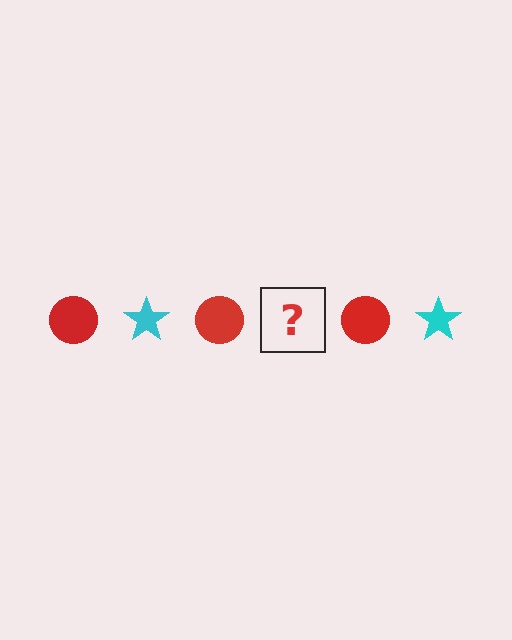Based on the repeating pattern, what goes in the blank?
The blank should be a cyan star.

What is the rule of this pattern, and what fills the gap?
The rule is that the pattern alternates between red circle and cyan star. The gap should be filled with a cyan star.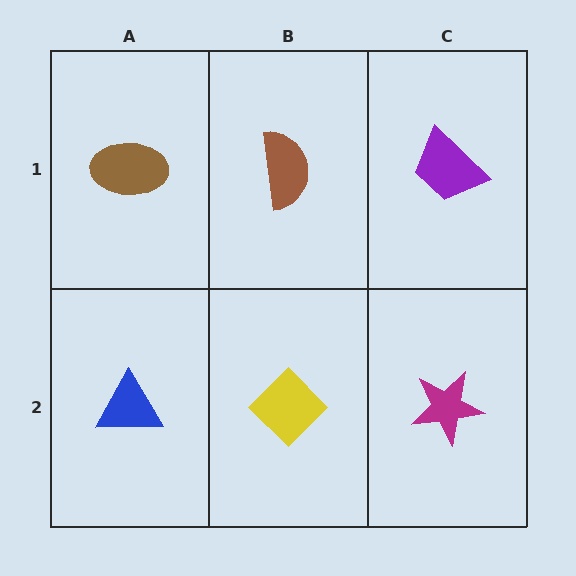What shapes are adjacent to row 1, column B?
A yellow diamond (row 2, column B), a brown ellipse (row 1, column A), a purple trapezoid (row 1, column C).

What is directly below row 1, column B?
A yellow diamond.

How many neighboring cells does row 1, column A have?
2.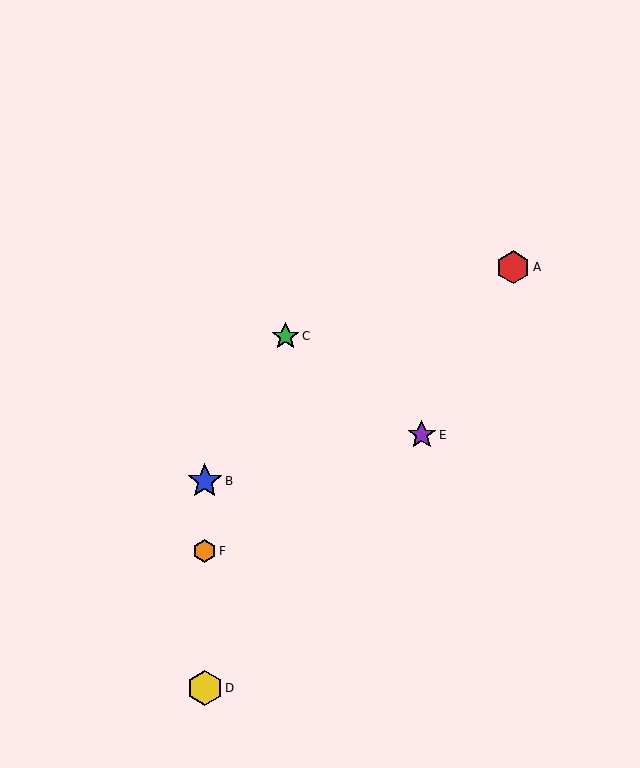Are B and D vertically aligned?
Yes, both are at x≈205.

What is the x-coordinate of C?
Object C is at x≈285.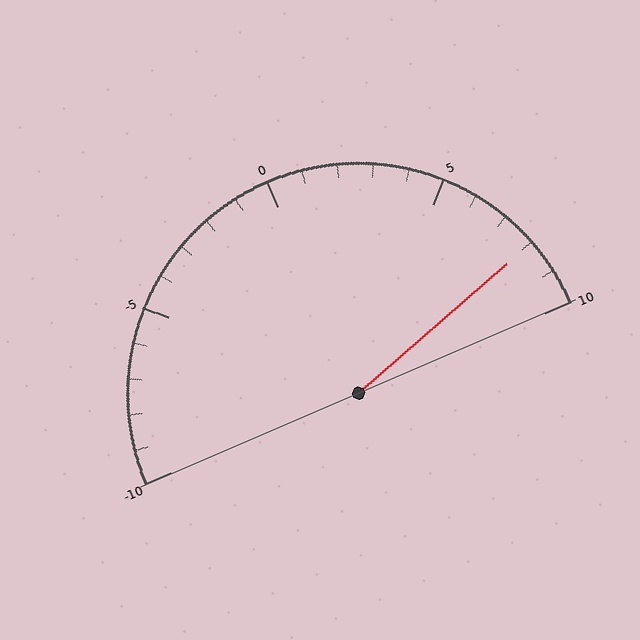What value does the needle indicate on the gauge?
The needle indicates approximately 8.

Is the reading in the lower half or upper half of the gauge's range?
The reading is in the upper half of the range (-10 to 10).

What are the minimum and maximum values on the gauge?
The gauge ranges from -10 to 10.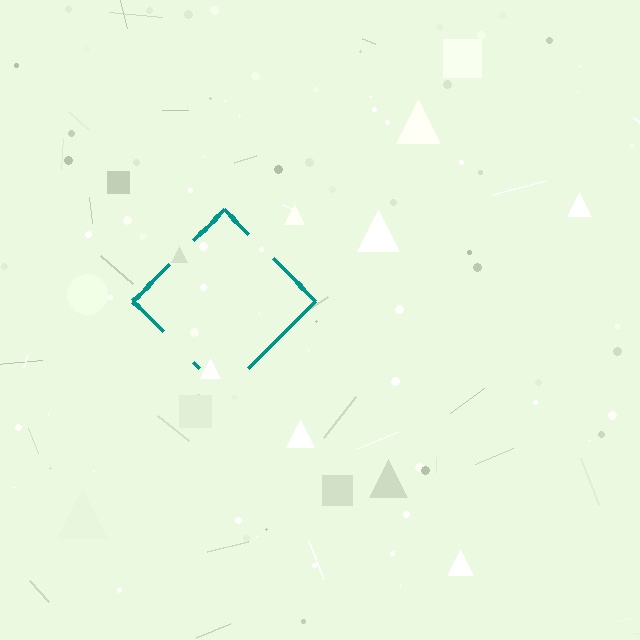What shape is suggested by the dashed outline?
The dashed outline suggests a diamond.